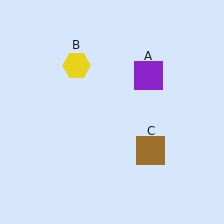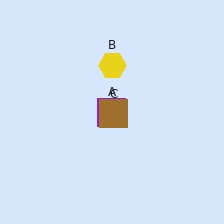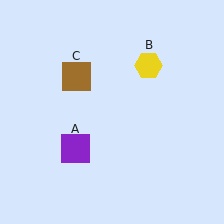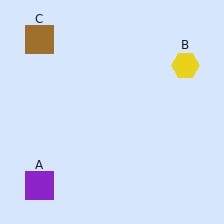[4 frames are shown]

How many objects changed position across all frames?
3 objects changed position: purple square (object A), yellow hexagon (object B), brown square (object C).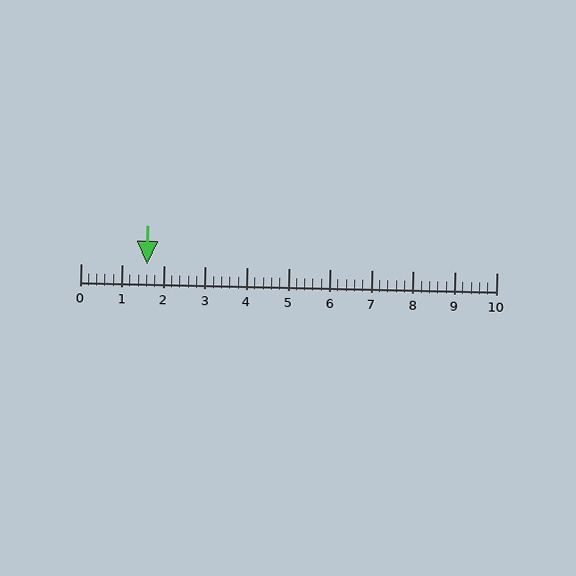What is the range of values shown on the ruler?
The ruler shows values from 0 to 10.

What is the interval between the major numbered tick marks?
The major tick marks are spaced 1 units apart.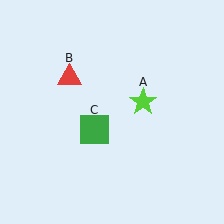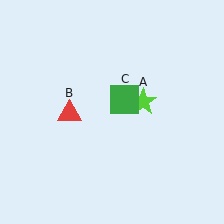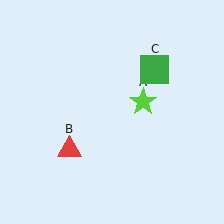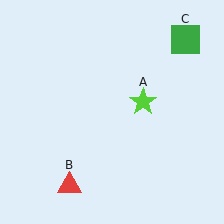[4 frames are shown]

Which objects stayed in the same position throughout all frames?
Lime star (object A) remained stationary.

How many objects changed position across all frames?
2 objects changed position: red triangle (object B), green square (object C).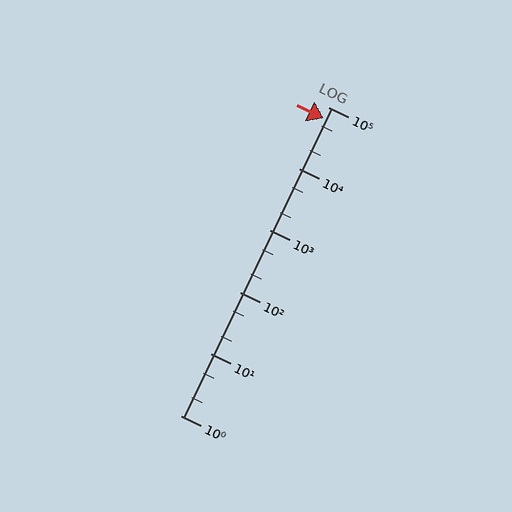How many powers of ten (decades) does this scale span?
The scale spans 5 decades, from 1 to 100000.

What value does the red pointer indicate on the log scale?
The pointer indicates approximately 65000.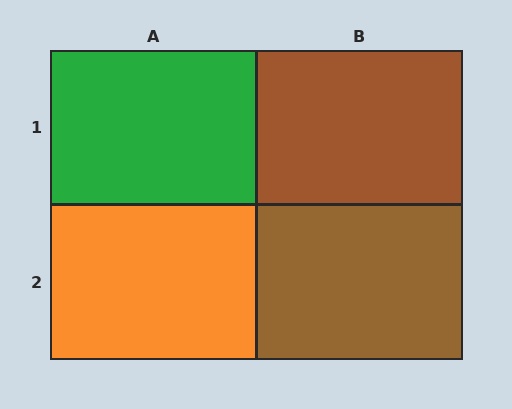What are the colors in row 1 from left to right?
Green, brown.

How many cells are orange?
1 cell is orange.